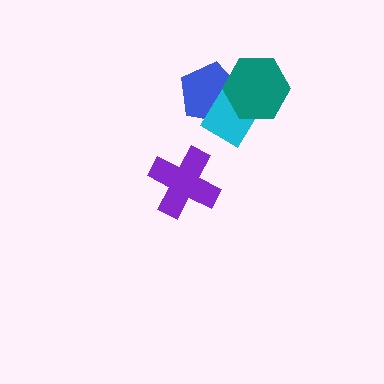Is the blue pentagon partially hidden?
Yes, it is partially covered by another shape.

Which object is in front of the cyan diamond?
The teal hexagon is in front of the cyan diamond.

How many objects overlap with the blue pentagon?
2 objects overlap with the blue pentagon.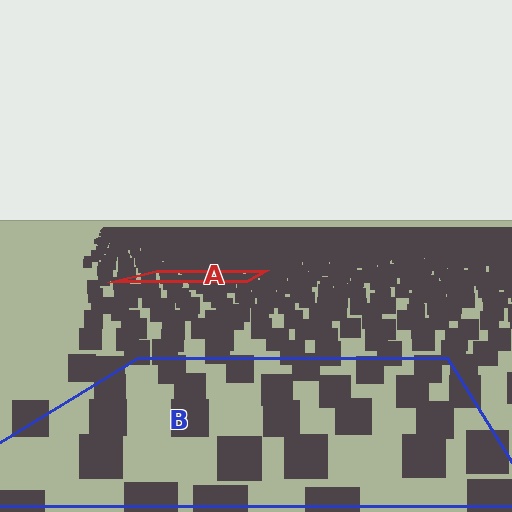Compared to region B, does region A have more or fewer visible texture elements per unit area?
Region A has more texture elements per unit area — they are packed more densely because it is farther away.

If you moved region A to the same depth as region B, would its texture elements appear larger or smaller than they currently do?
They would appear larger. At a closer depth, the same texture elements are projected at a bigger on-screen size.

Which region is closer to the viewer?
Region B is closer. The texture elements there are larger and more spread out.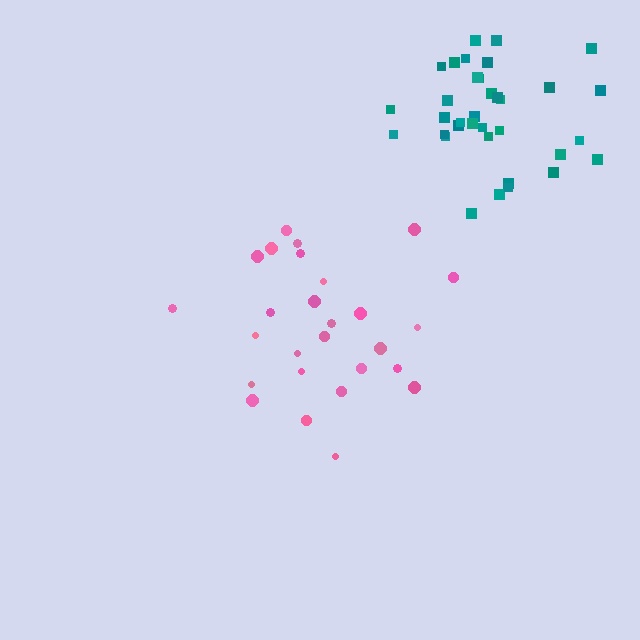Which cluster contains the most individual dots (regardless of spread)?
Teal (35).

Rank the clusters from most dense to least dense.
teal, pink.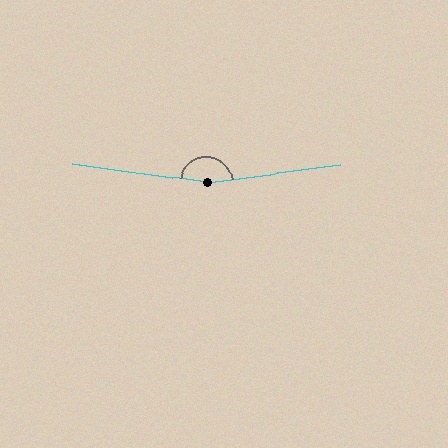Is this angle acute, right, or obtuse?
It is obtuse.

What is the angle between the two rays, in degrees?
Approximately 164 degrees.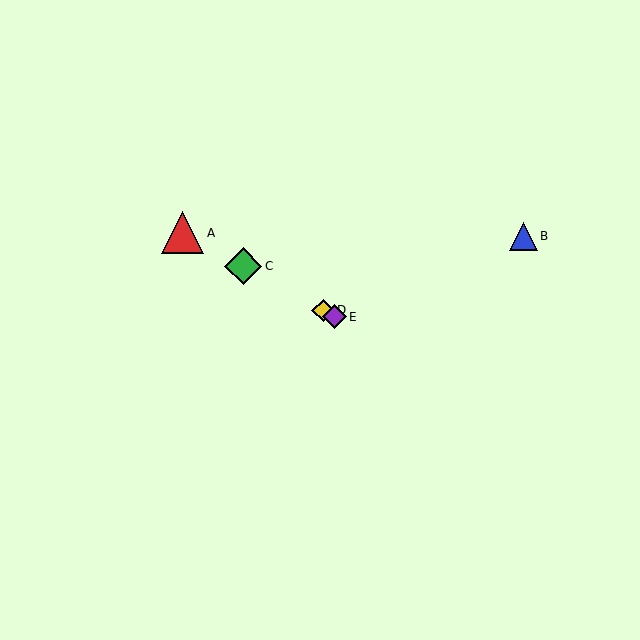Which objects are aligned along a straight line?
Objects A, C, D, E are aligned along a straight line.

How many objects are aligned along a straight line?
4 objects (A, C, D, E) are aligned along a straight line.